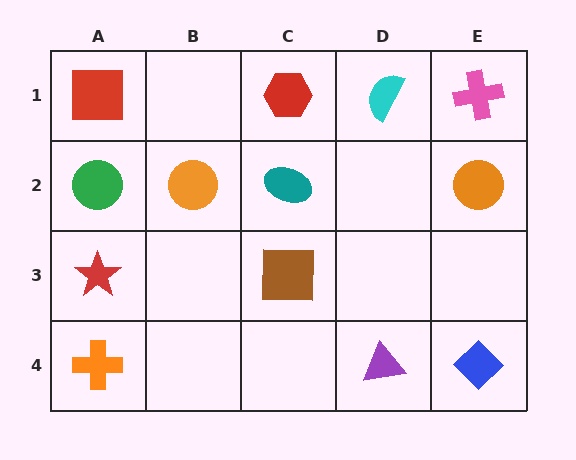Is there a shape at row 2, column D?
No, that cell is empty.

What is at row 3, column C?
A brown square.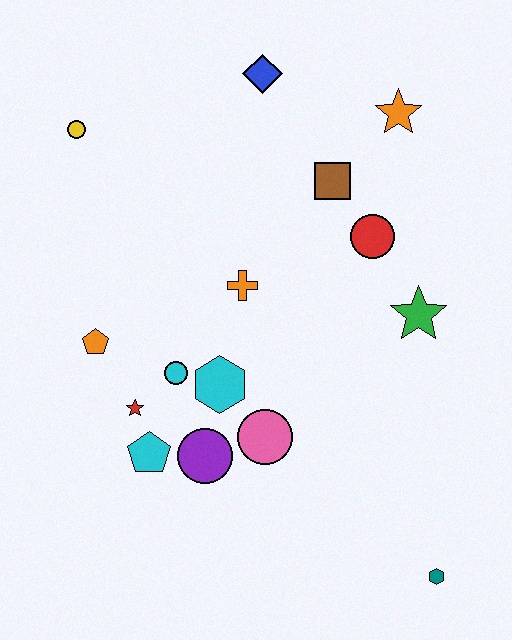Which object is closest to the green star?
The red circle is closest to the green star.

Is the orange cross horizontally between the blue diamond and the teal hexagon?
No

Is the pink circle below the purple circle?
No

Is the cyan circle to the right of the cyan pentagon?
Yes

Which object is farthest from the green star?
The yellow circle is farthest from the green star.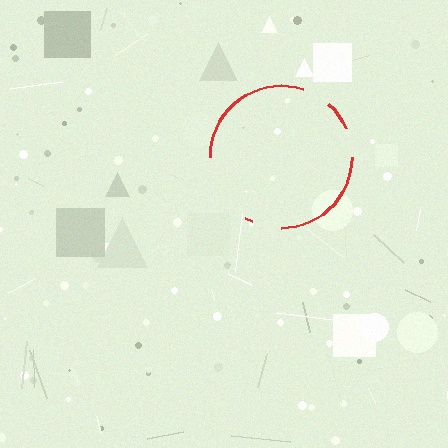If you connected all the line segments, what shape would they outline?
They would outline a circle.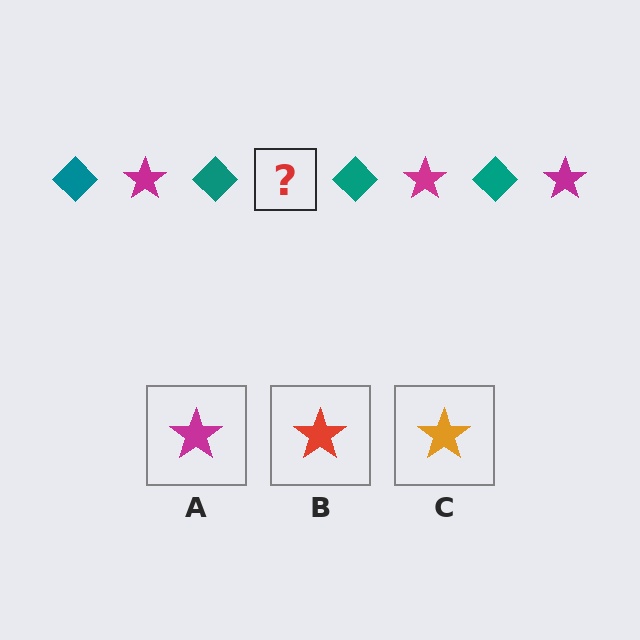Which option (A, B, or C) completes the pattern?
A.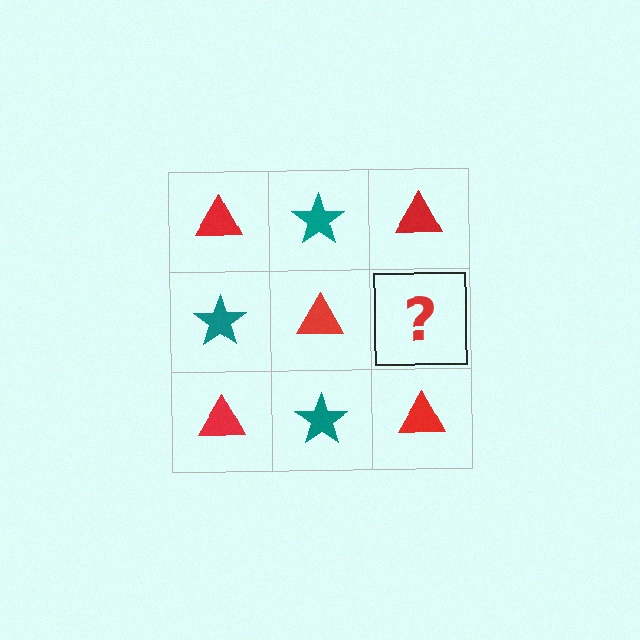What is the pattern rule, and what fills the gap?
The rule is that it alternates red triangle and teal star in a checkerboard pattern. The gap should be filled with a teal star.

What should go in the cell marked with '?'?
The missing cell should contain a teal star.